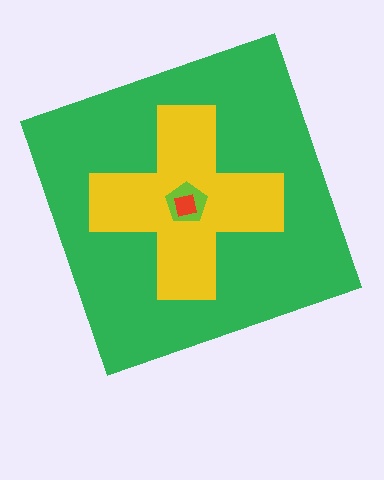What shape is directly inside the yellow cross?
The lime pentagon.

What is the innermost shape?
The red square.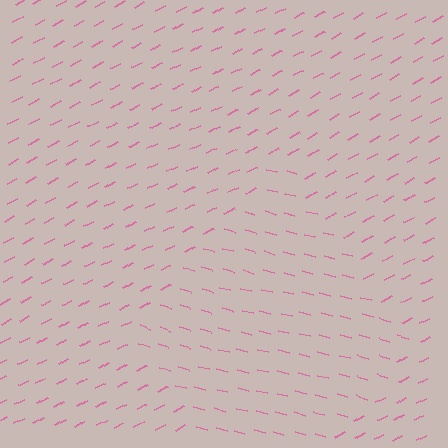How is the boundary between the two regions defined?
The boundary is defined purely by a change in line orientation (approximately 45 degrees difference). All lines are the same color and thickness.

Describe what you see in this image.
The image is filled with small pink line segments. A diamond region in the image has lines oriented differently from the surrounding lines, creating a visible texture boundary.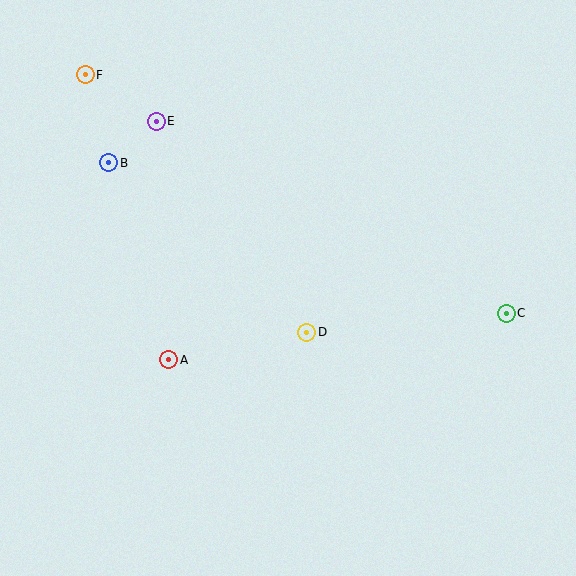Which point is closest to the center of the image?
Point D at (307, 332) is closest to the center.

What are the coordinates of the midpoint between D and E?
The midpoint between D and E is at (232, 227).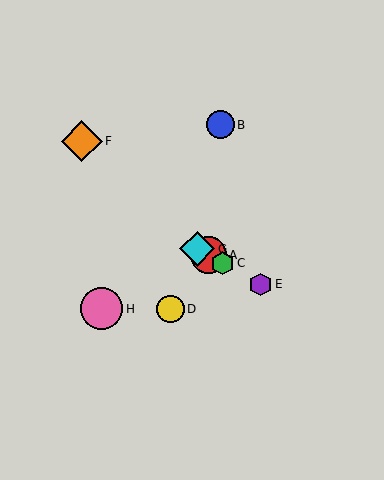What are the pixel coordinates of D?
Object D is at (171, 309).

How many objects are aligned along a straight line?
4 objects (A, C, E, G) are aligned along a straight line.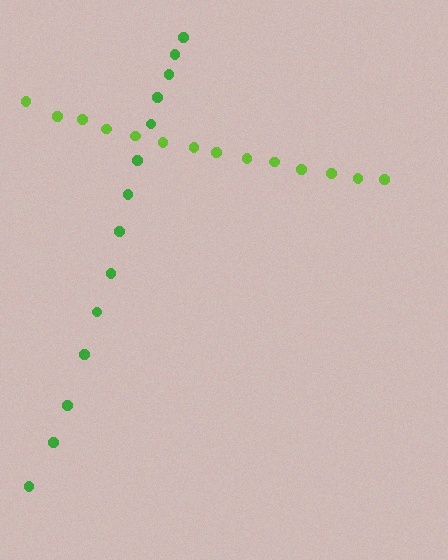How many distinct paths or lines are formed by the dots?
There are 2 distinct paths.